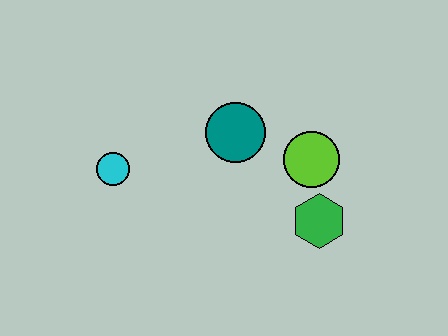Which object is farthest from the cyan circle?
The green hexagon is farthest from the cyan circle.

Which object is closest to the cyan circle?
The teal circle is closest to the cyan circle.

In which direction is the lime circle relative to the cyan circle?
The lime circle is to the right of the cyan circle.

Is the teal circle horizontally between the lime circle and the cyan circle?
Yes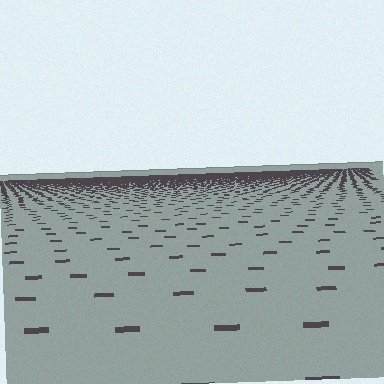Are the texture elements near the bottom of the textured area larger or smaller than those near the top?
Larger. Near the bottom, elements are closer to the viewer and appear at a bigger on-screen size.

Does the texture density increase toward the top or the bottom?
Density increases toward the top.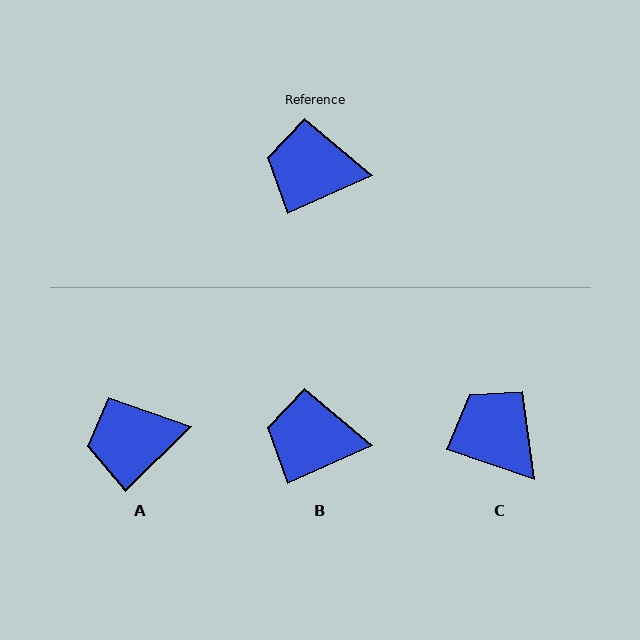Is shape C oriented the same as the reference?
No, it is off by about 43 degrees.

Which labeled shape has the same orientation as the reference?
B.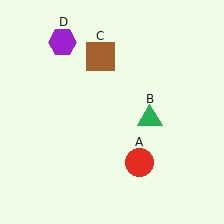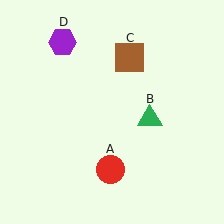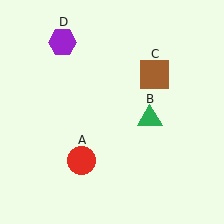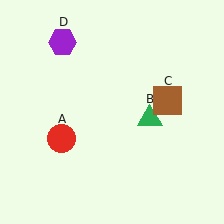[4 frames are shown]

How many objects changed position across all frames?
2 objects changed position: red circle (object A), brown square (object C).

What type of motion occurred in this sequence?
The red circle (object A), brown square (object C) rotated clockwise around the center of the scene.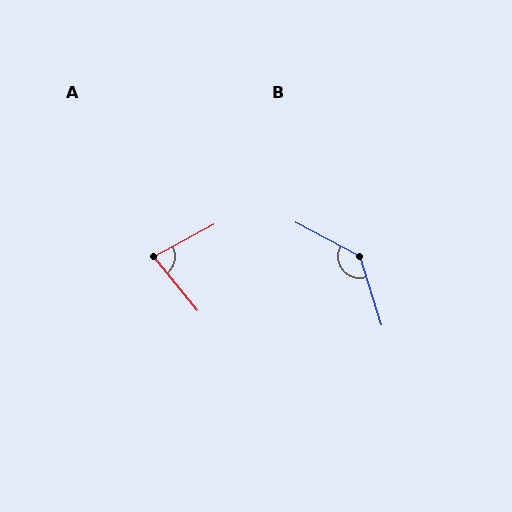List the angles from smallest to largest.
A (79°), B (135°).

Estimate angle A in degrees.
Approximately 79 degrees.